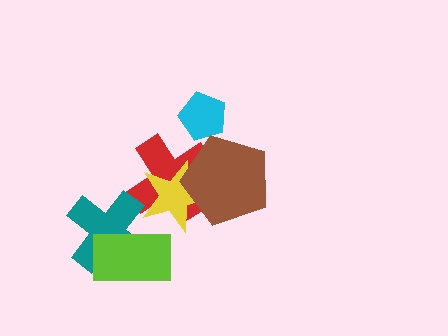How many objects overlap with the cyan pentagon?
0 objects overlap with the cyan pentagon.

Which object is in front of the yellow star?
The brown pentagon is in front of the yellow star.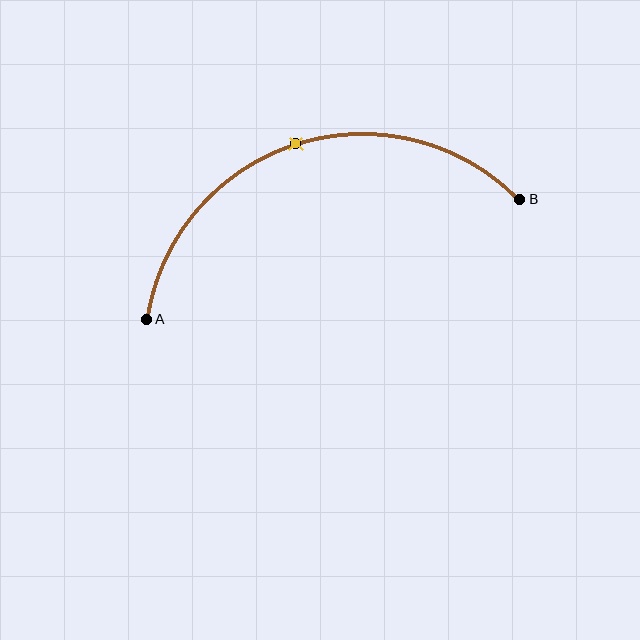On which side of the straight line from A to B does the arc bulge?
The arc bulges above the straight line connecting A and B.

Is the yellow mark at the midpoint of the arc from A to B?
Yes. The yellow mark lies on the arc at equal arc-length from both A and B — it is the arc midpoint.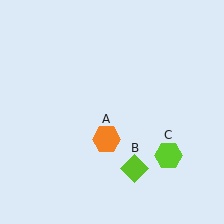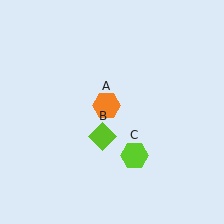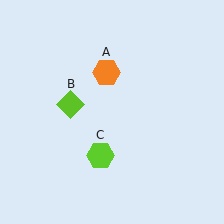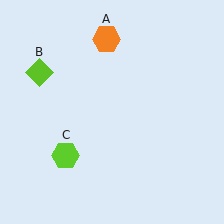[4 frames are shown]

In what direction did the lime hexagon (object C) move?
The lime hexagon (object C) moved left.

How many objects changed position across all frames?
3 objects changed position: orange hexagon (object A), lime diamond (object B), lime hexagon (object C).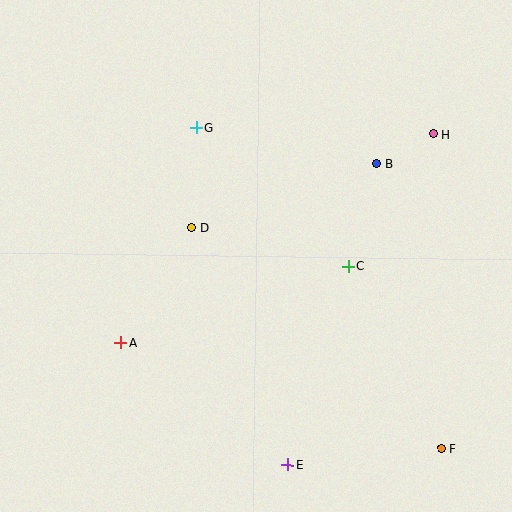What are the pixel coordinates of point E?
Point E is at (288, 465).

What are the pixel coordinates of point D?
Point D is at (192, 228).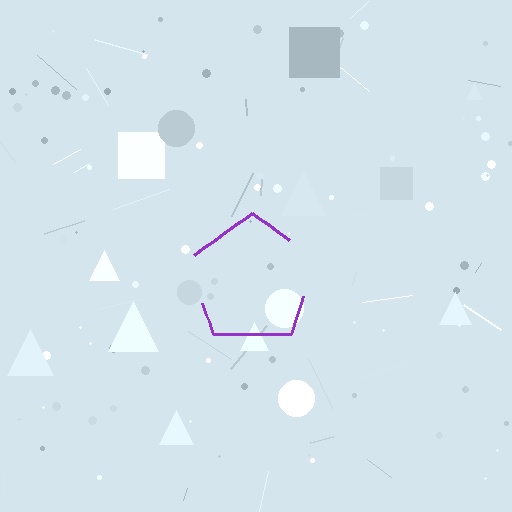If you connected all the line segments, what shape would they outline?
They would outline a pentagon.